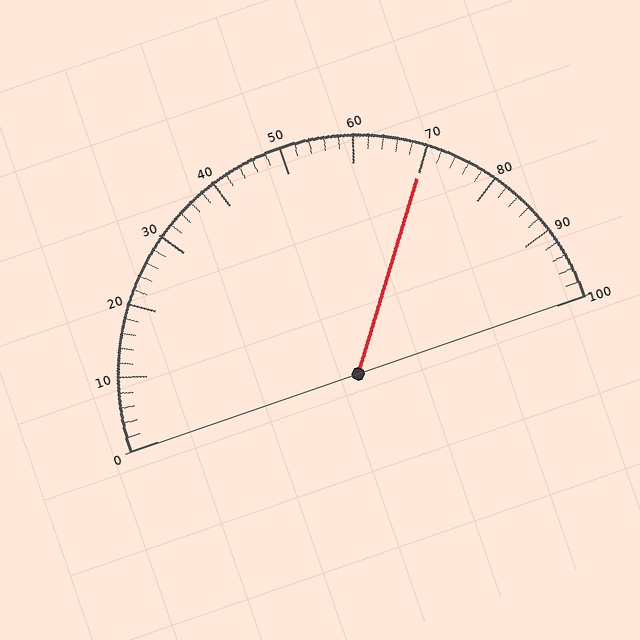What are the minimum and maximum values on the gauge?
The gauge ranges from 0 to 100.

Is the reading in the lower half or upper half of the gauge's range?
The reading is in the upper half of the range (0 to 100).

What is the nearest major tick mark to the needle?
The nearest major tick mark is 70.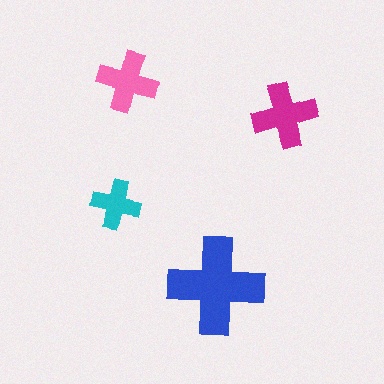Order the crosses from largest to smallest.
the blue one, the magenta one, the pink one, the cyan one.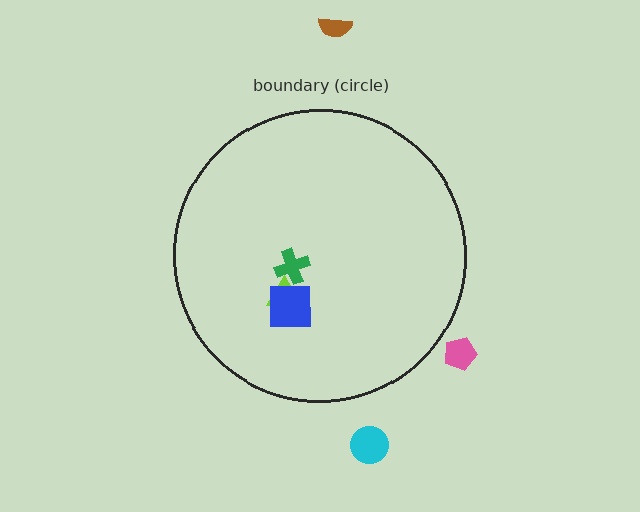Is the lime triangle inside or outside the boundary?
Inside.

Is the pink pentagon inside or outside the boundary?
Outside.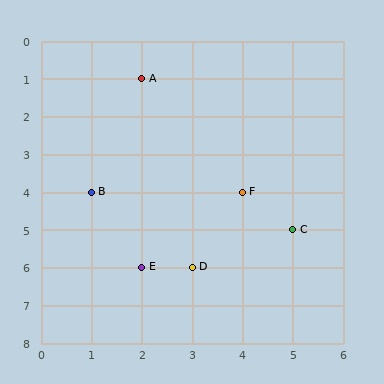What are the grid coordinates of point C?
Point C is at grid coordinates (5, 5).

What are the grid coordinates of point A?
Point A is at grid coordinates (2, 1).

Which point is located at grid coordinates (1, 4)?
Point B is at (1, 4).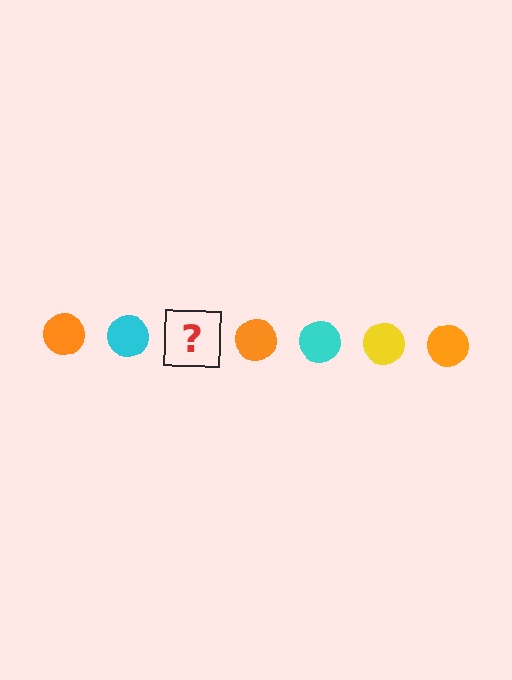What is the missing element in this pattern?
The missing element is a yellow circle.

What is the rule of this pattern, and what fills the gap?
The rule is that the pattern cycles through orange, cyan, yellow circles. The gap should be filled with a yellow circle.